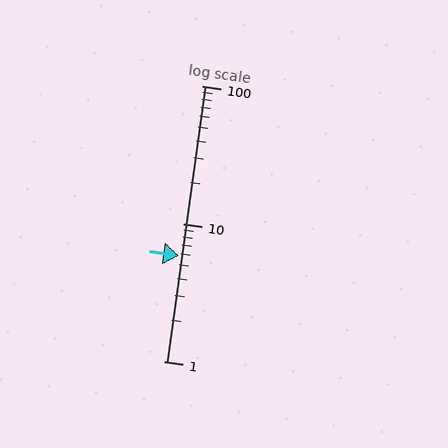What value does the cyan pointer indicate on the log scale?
The pointer indicates approximately 5.8.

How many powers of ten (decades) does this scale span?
The scale spans 2 decades, from 1 to 100.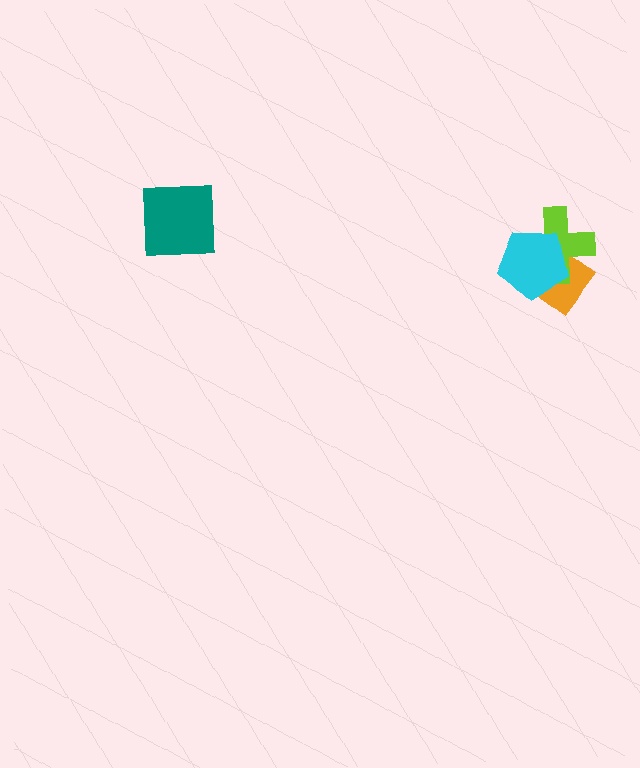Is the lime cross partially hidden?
Yes, it is partially covered by another shape.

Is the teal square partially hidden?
No, no other shape covers it.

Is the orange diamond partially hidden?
Yes, it is partially covered by another shape.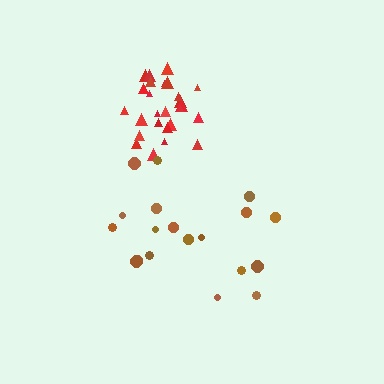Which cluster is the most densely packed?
Red.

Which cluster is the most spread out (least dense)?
Brown.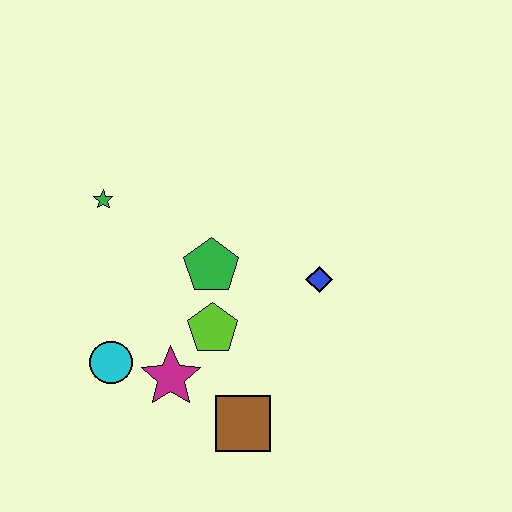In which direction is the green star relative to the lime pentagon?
The green star is above the lime pentagon.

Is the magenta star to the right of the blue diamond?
No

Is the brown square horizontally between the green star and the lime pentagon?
No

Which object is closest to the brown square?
The magenta star is closest to the brown square.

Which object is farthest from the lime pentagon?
The green star is farthest from the lime pentagon.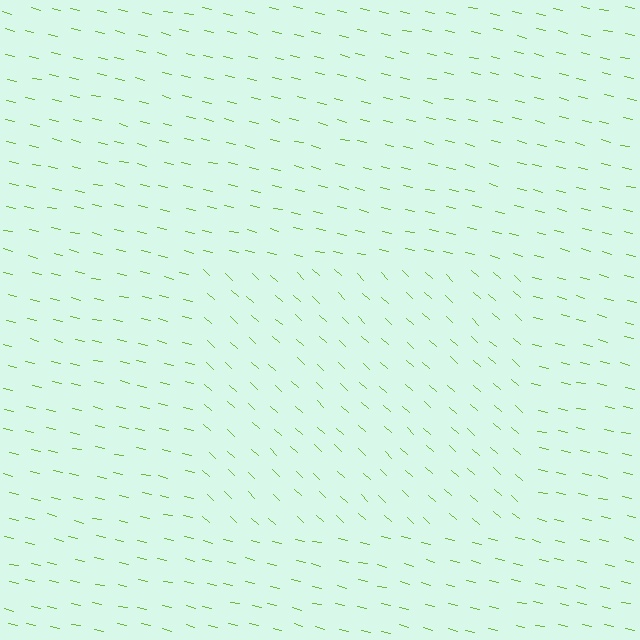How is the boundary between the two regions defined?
The boundary is defined purely by a change in line orientation (approximately 30 degrees difference). All lines are the same color and thickness.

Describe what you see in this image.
The image is filled with small lime line segments. A rectangle region in the image has lines oriented differently from the surrounding lines, creating a visible texture boundary.